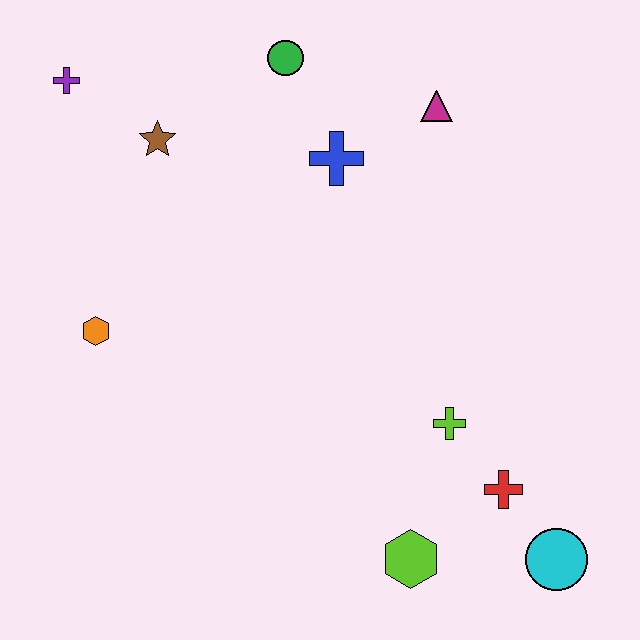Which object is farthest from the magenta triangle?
The cyan circle is farthest from the magenta triangle.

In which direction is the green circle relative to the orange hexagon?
The green circle is above the orange hexagon.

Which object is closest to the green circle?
The blue cross is closest to the green circle.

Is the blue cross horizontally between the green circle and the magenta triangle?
Yes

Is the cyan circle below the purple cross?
Yes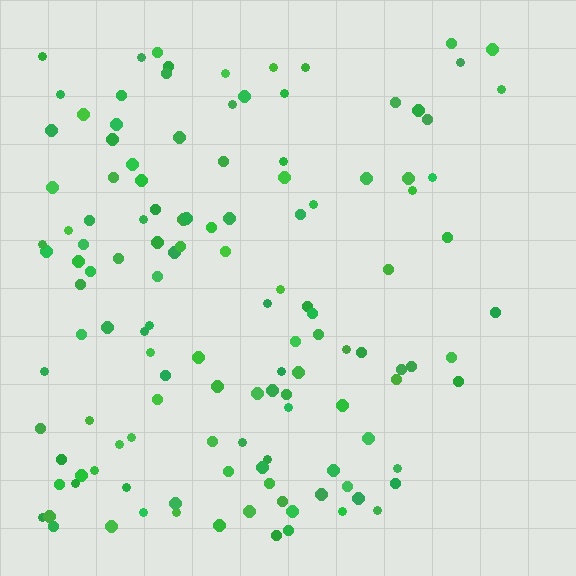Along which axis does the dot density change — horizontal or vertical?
Horizontal.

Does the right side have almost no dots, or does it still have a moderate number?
Still a moderate number, just noticeably fewer than the left.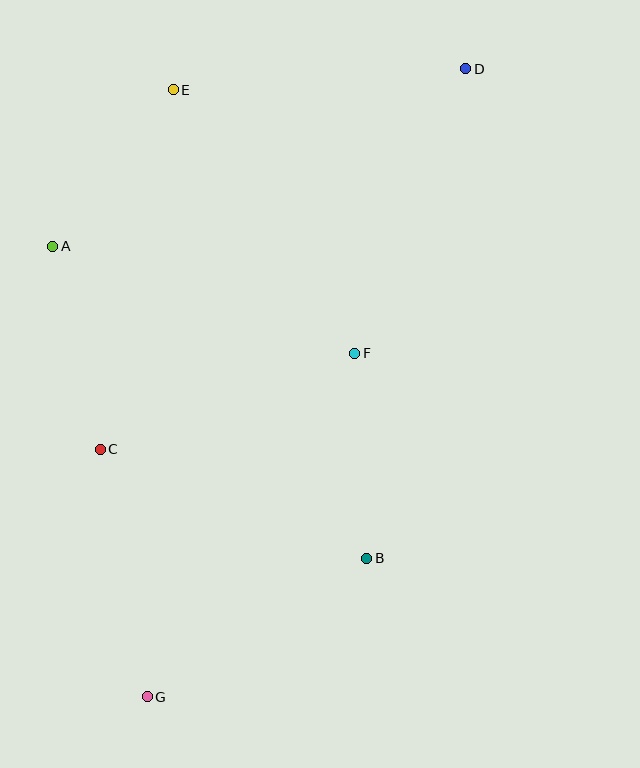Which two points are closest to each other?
Points A and E are closest to each other.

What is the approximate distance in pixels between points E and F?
The distance between E and F is approximately 320 pixels.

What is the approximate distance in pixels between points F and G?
The distance between F and G is approximately 401 pixels.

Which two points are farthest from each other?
Points D and G are farthest from each other.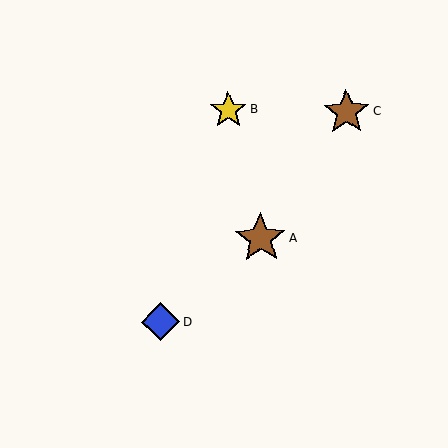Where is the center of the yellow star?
The center of the yellow star is at (228, 110).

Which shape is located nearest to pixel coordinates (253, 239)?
The brown star (labeled A) at (260, 238) is nearest to that location.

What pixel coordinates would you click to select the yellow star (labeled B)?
Click at (228, 110) to select the yellow star B.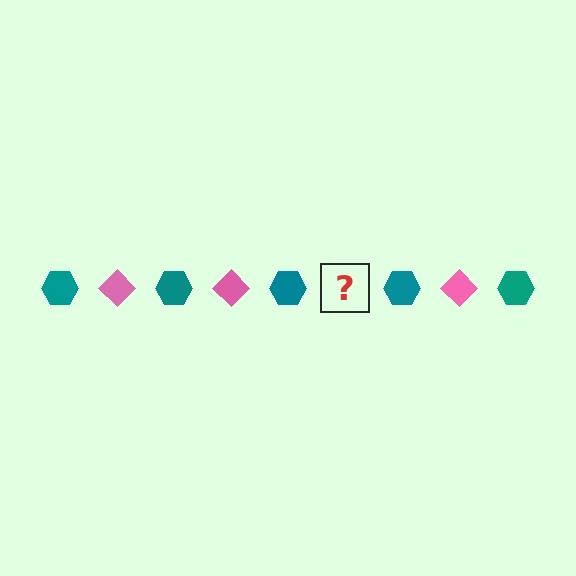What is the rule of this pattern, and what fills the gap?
The rule is that the pattern alternates between teal hexagon and pink diamond. The gap should be filled with a pink diamond.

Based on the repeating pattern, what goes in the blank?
The blank should be a pink diamond.